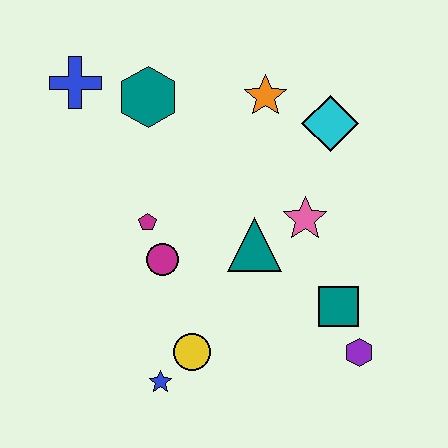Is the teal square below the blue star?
No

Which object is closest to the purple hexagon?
The teal square is closest to the purple hexagon.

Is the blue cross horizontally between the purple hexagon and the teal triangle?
No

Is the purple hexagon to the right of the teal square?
Yes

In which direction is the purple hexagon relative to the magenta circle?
The purple hexagon is to the right of the magenta circle.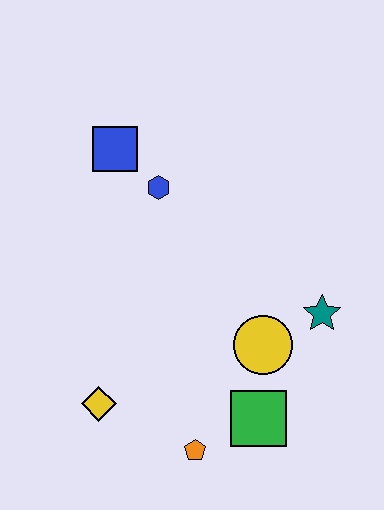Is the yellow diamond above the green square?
Yes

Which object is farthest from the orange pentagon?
The blue square is farthest from the orange pentagon.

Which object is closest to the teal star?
The yellow circle is closest to the teal star.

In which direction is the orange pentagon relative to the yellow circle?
The orange pentagon is below the yellow circle.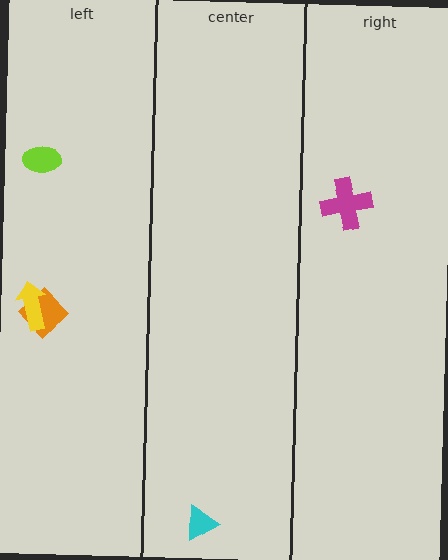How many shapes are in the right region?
1.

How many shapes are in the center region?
1.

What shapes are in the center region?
The cyan triangle.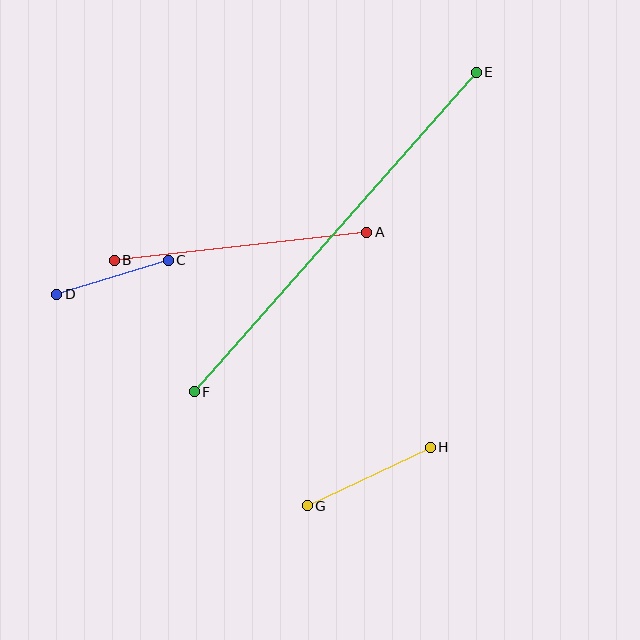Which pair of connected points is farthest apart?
Points E and F are farthest apart.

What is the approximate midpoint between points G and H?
The midpoint is at approximately (369, 477) pixels.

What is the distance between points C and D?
The distance is approximately 117 pixels.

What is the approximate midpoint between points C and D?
The midpoint is at approximately (113, 277) pixels.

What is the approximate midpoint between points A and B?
The midpoint is at approximately (240, 246) pixels.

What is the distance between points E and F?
The distance is approximately 426 pixels.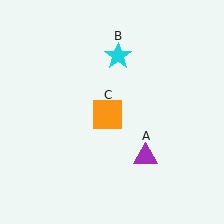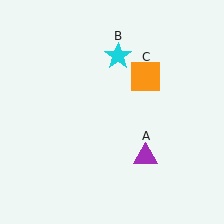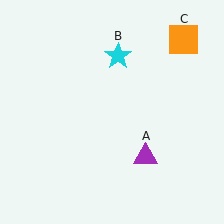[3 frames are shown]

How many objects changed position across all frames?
1 object changed position: orange square (object C).